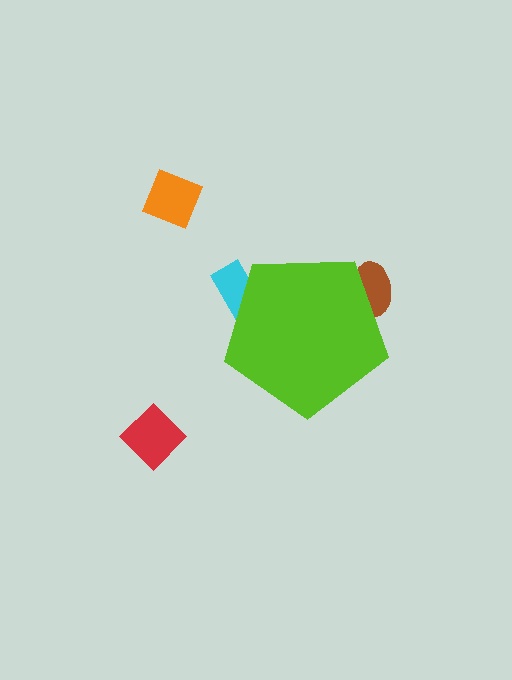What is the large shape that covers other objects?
A lime pentagon.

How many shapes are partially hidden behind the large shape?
2 shapes are partially hidden.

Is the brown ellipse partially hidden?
Yes, the brown ellipse is partially hidden behind the lime pentagon.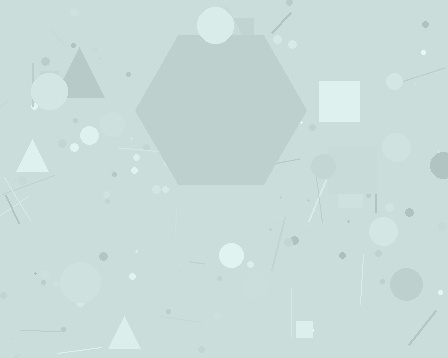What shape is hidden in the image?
A hexagon is hidden in the image.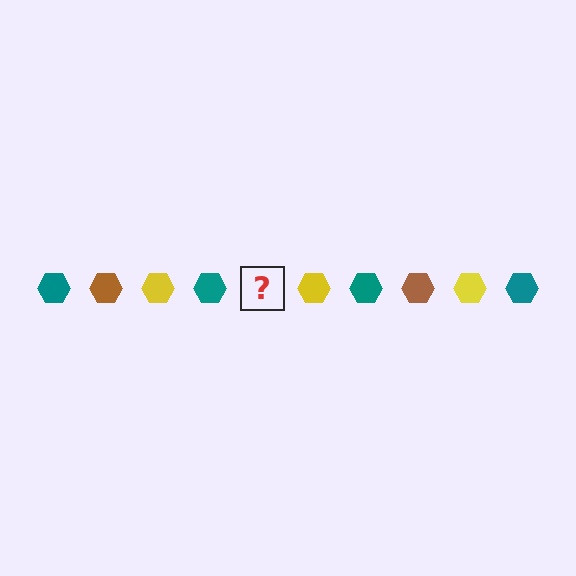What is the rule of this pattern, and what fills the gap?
The rule is that the pattern cycles through teal, brown, yellow hexagons. The gap should be filled with a brown hexagon.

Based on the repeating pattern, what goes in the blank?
The blank should be a brown hexagon.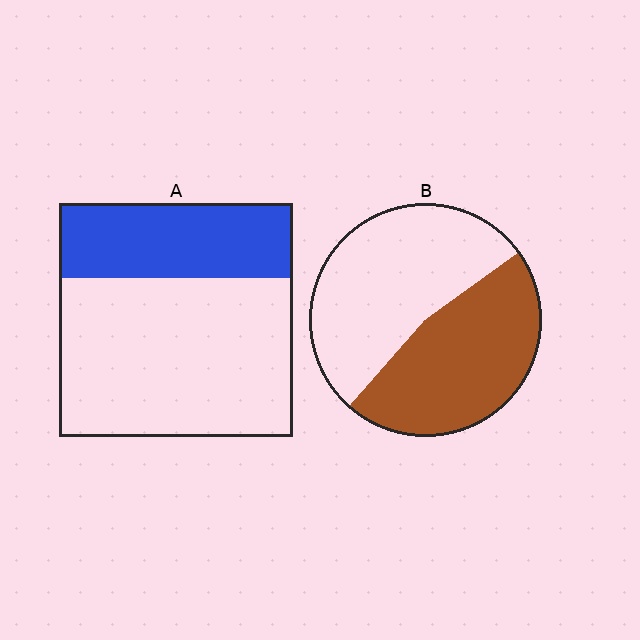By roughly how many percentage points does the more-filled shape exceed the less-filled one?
By roughly 15 percentage points (B over A).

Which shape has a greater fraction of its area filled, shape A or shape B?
Shape B.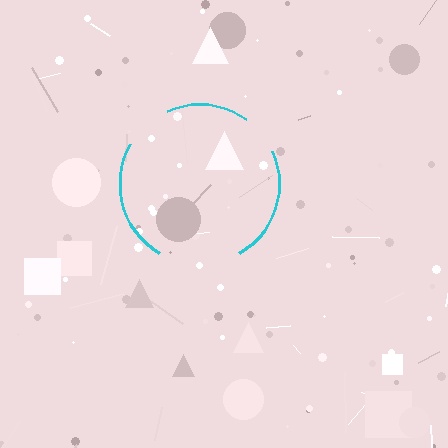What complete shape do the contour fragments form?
The contour fragments form a circle.